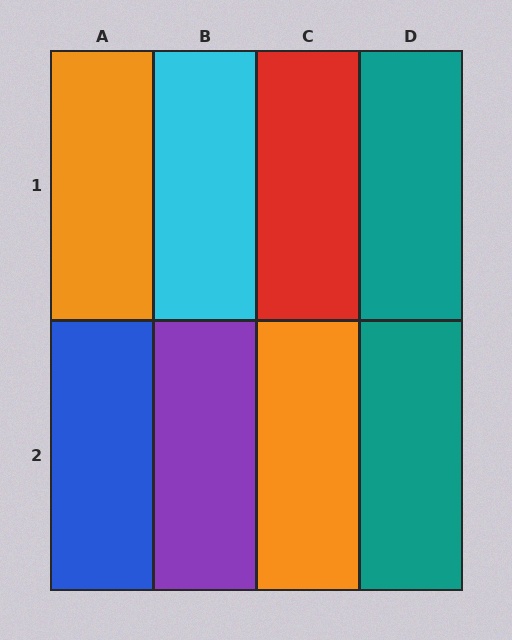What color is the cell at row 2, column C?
Orange.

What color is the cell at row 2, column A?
Blue.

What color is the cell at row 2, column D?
Teal.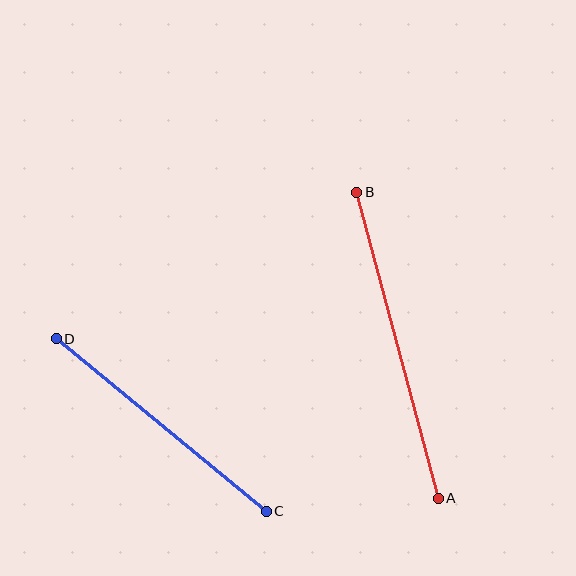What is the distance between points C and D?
The distance is approximately 272 pixels.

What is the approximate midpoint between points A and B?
The midpoint is at approximately (398, 345) pixels.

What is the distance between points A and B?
The distance is approximately 316 pixels.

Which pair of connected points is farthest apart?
Points A and B are farthest apart.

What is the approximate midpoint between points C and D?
The midpoint is at approximately (161, 425) pixels.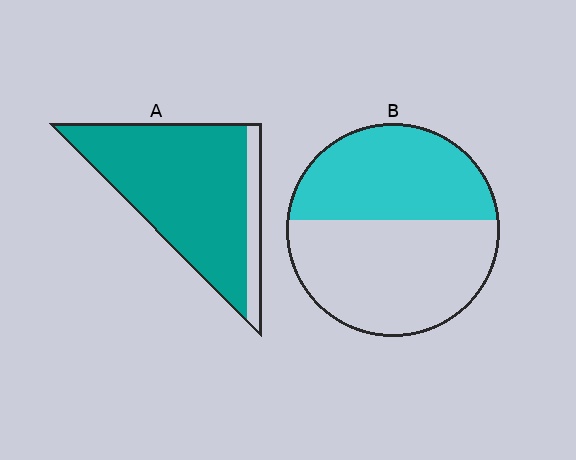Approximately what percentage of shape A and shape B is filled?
A is approximately 85% and B is approximately 45%.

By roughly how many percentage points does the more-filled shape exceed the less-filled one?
By roughly 40 percentage points (A over B).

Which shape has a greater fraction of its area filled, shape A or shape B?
Shape A.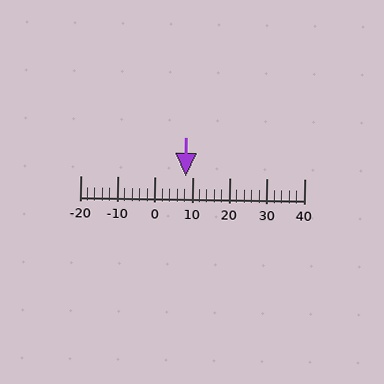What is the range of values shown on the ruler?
The ruler shows values from -20 to 40.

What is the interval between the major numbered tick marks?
The major tick marks are spaced 10 units apart.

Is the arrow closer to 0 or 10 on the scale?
The arrow is closer to 10.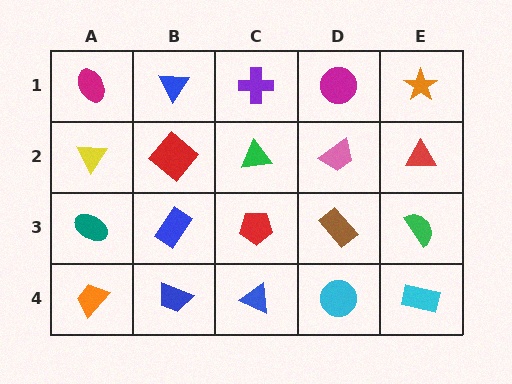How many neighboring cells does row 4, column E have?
2.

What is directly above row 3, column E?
A red triangle.